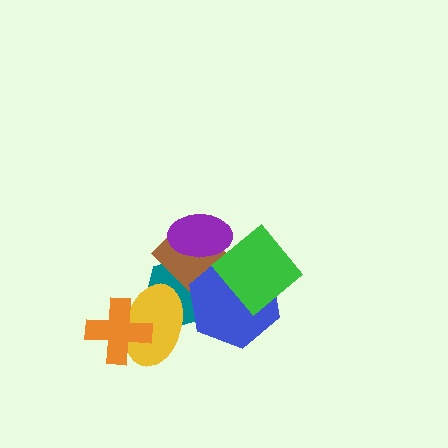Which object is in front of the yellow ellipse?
The orange cross is in front of the yellow ellipse.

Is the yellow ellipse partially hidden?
Yes, it is partially covered by another shape.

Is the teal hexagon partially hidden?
Yes, it is partially covered by another shape.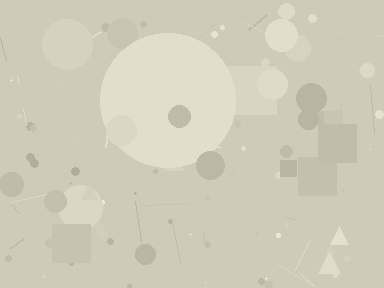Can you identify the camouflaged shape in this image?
The camouflaged shape is a circle.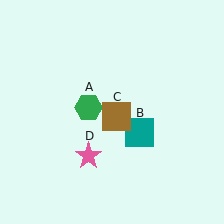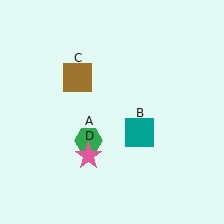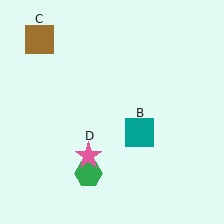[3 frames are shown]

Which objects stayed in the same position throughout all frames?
Teal square (object B) and pink star (object D) remained stationary.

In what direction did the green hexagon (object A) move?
The green hexagon (object A) moved down.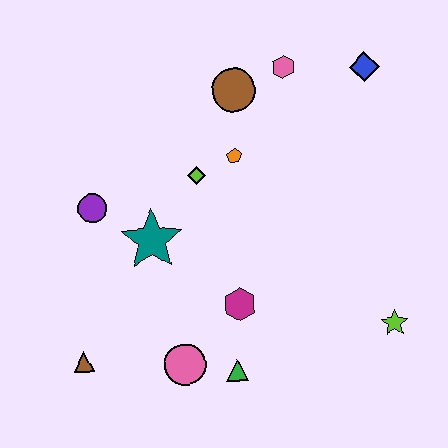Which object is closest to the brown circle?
The pink hexagon is closest to the brown circle.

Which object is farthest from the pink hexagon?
The brown triangle is farthest from the pink hexagon.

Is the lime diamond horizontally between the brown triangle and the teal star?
No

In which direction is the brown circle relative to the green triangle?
The brown circle is above the green triangle.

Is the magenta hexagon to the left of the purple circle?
No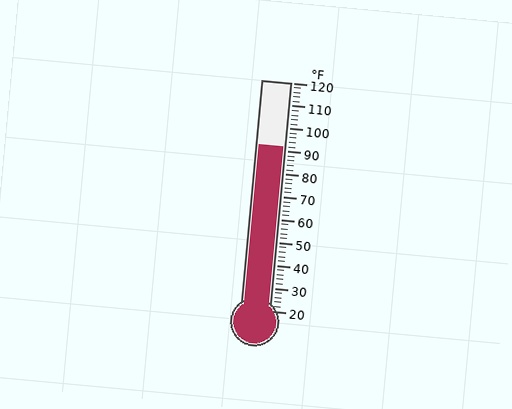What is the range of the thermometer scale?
The thermometer scale ranges from 20°F to 120°F.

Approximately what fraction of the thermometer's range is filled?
The thermometer is filled to approximately 70% of its range.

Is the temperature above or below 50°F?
The temperature is above 50°F.